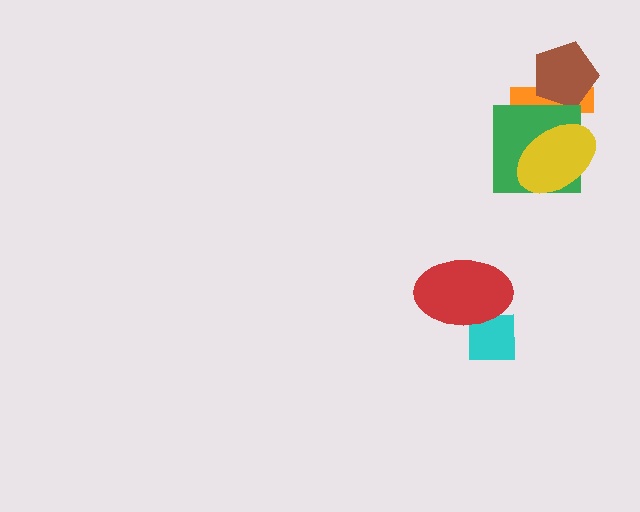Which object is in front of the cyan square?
The red ellipse is in front of the cyan square.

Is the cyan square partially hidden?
Yes, it is partially covered by another shape.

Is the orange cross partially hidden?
Yes, it is partially covered by another shape.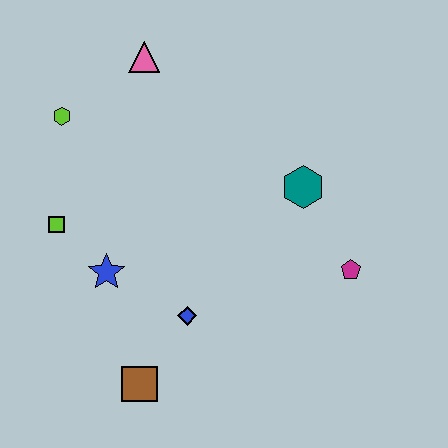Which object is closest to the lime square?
The blue star is closest to the lime square.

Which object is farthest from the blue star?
The magenta pentagon is farthest from the blue star.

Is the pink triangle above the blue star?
Yes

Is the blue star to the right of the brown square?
No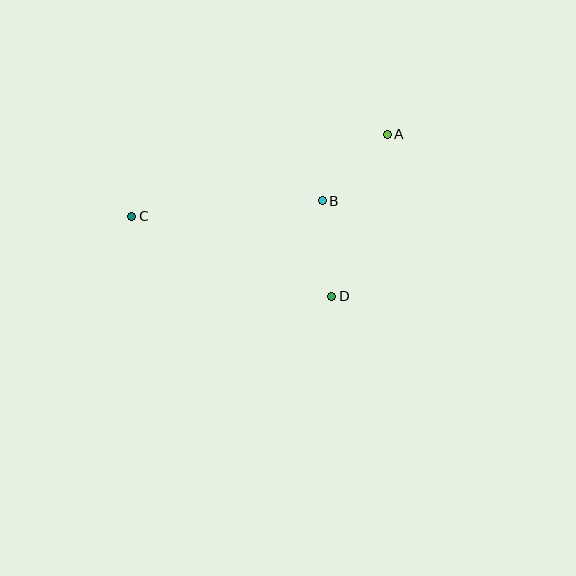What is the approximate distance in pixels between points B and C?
The distance between B and C is approximately 191 pixels.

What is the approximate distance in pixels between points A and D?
The distance between A and D is approximately 171 pixels.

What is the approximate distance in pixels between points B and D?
The distance between B and D is approximately 96 pixels.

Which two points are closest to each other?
Points A and B are closest to each other.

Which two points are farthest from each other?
Points A and C are farthest from each other.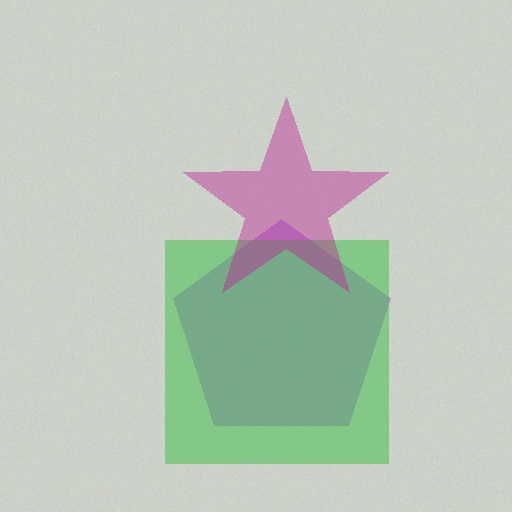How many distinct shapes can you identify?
There are 3 distinct shapes: a purple pentagon, a green square, a magenta star.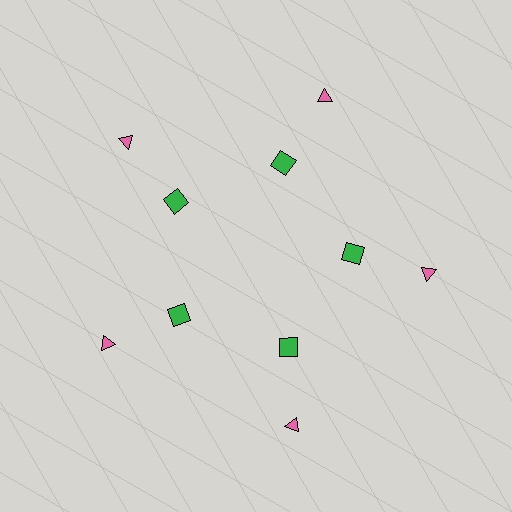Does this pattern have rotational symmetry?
Yes, this pattern has 5-fold rotational symmetry. It looks the same after rotating 72 degrees around the center.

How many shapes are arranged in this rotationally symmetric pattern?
There are 10 shapes, arranged in 5 groups of 2.